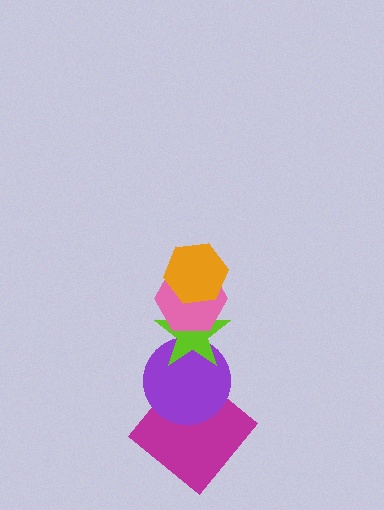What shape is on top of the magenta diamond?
The purple circle is on top of the magenta diamond.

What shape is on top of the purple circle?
The lime star is on top of the purple circle.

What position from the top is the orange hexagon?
The orange hexagon is 1st from the top.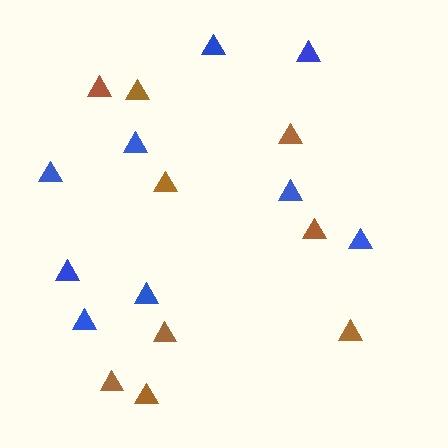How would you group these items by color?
There are 2 groups: one group of brown triangles (9) and one group of blue triangles (9).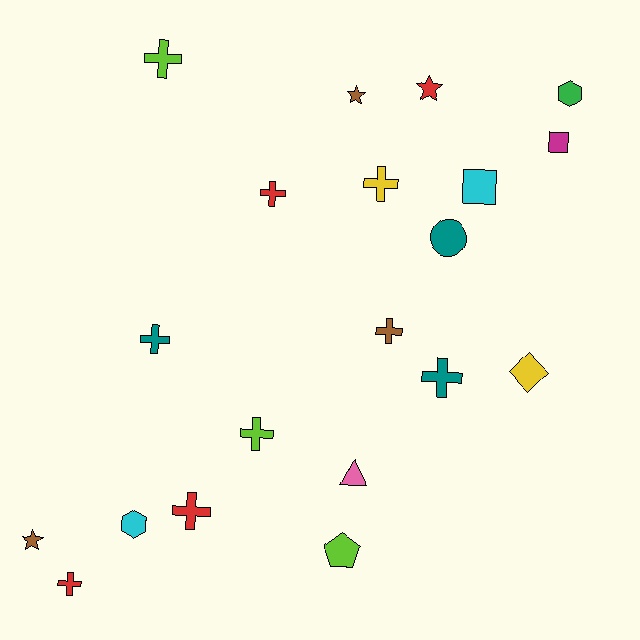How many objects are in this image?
There are 20 objects.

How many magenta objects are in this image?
There is 1 magenta object.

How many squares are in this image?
There are 2 squares.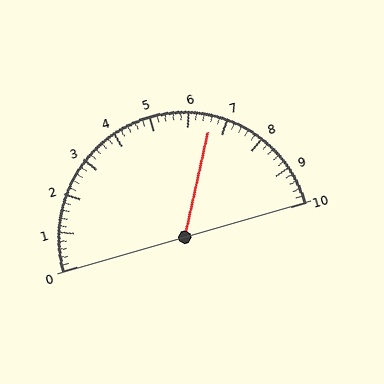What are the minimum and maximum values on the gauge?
The gauge ranges from 0 to 10.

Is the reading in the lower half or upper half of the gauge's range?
The reading is in the upper half of the range (0 to 10).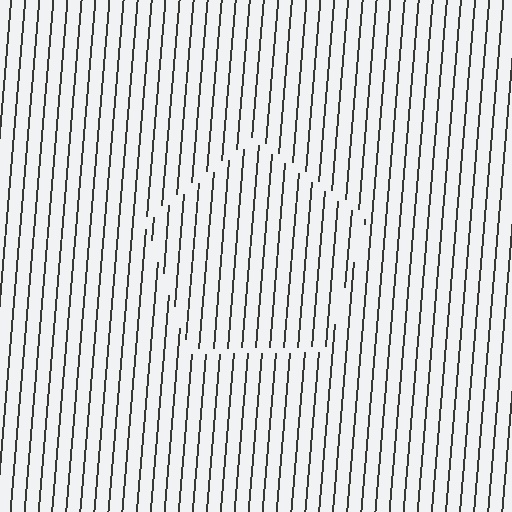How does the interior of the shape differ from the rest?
The interior of the shape contains the same grating, shifted by half a period — the contour is defined by the phase discontinuity where line-ends from the inner and outer gratings abut.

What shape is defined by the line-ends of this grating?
An illusory pentagon. The interior of the shape contains the same grating, shifted by half a period — the contour is defined by the phase discontinuity where line-ends from the inner and outer gratings abut.